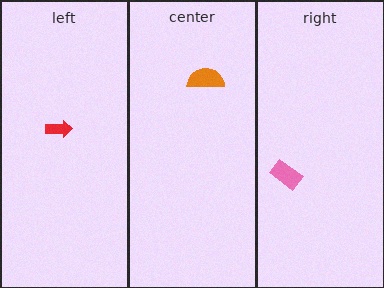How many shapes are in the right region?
1.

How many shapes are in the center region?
1.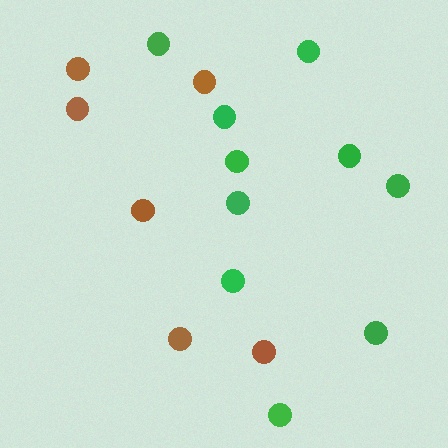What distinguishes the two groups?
There are 2 groups: one group of green circles (10) and one group of brown circles (6).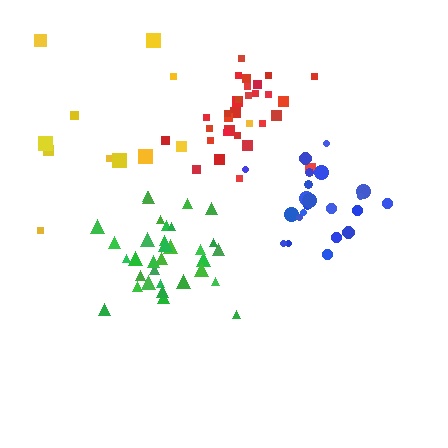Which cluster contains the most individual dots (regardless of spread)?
Green (34).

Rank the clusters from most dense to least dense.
red, green, blue, yellow.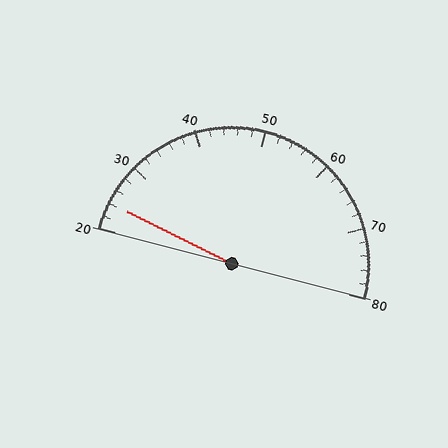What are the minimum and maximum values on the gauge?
The gauge ranges from 20 to 80.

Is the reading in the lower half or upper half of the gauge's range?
The reading is in the lower half of the range (20 to 80).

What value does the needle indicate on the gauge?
The needle indicates approximately 24.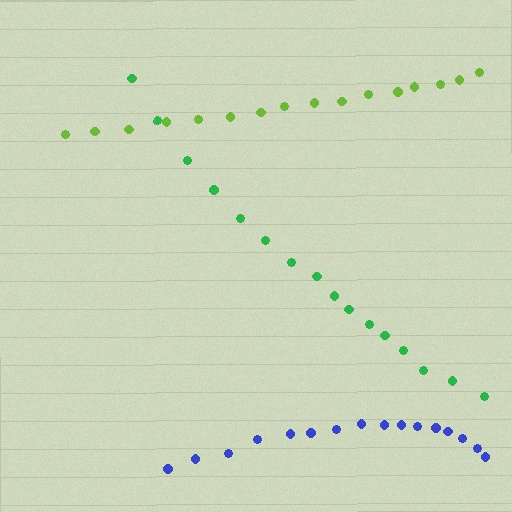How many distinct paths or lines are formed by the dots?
There are 3 distinct paths.